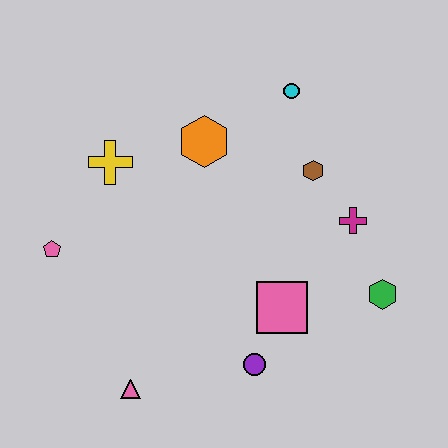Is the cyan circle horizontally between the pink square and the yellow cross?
No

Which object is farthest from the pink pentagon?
The green hexagon is farthest from the pink pentagon.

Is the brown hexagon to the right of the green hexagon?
No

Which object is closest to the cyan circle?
The brown hexagon is closest to the cyan circle.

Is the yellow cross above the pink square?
Yes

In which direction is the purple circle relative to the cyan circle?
The purple circle is below the cyan circle.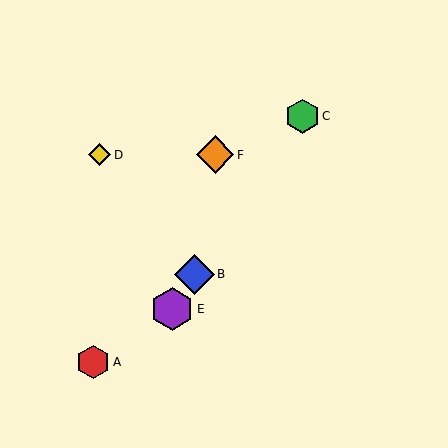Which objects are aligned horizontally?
Objects D, F are aligned horizontally.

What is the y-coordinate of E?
Object E is at y≈309.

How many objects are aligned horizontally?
2 objects (D, F) are aligned horizontally.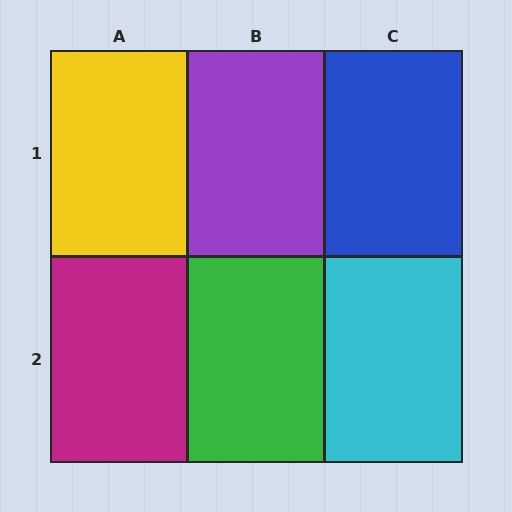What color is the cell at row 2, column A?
Magenta.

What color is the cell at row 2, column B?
Green.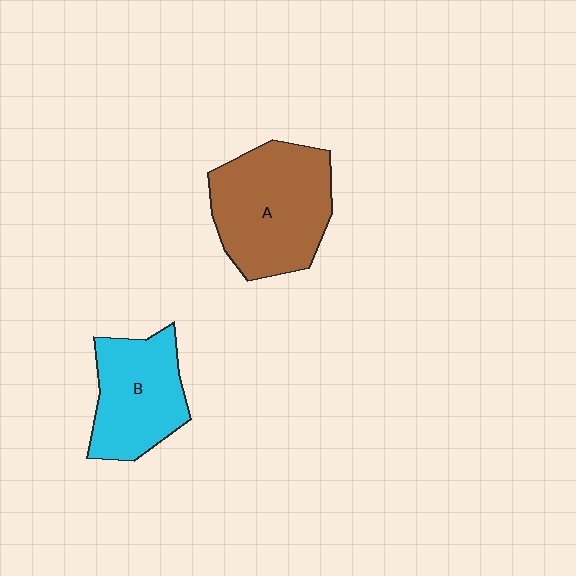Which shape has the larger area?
Shape A (brown).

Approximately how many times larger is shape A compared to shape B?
Approximately 1.3 times.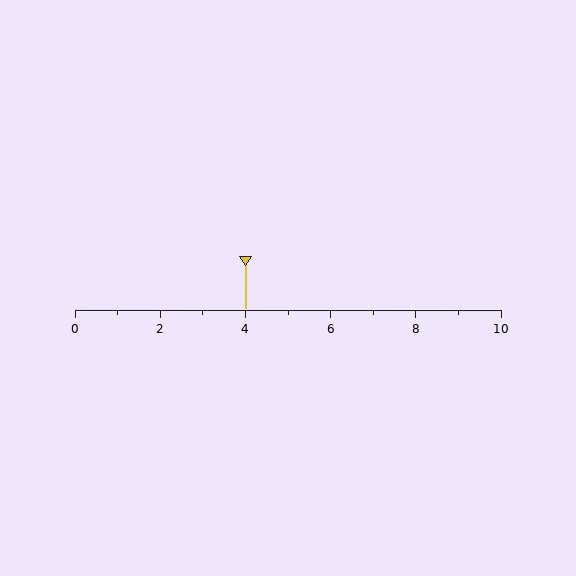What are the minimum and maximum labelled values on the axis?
The axis runs from 0 to 10.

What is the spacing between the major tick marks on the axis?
The major ticks are spaced 2 apart.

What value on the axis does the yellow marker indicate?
The marker indicates approximately 4.